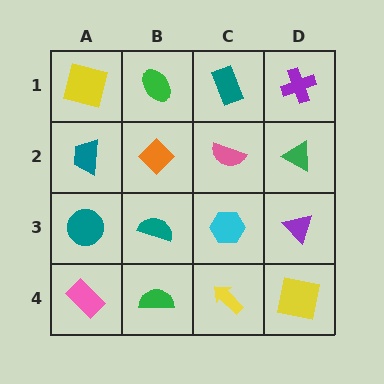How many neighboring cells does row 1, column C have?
3.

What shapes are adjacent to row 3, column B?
An orange diamond (row 2, column B), a green semicircle (row 4, column B), a teal circle (row 3, column A), a cyan hexagon (row 3, column C).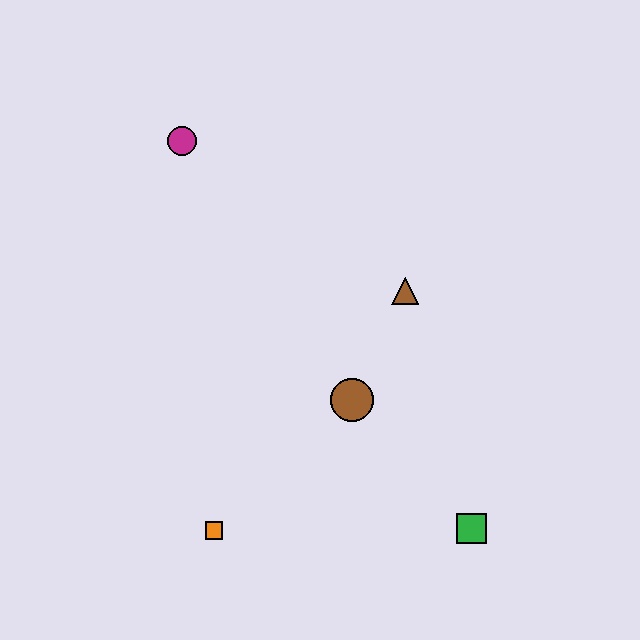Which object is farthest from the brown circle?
The magenta circle is farthest from the brown circle.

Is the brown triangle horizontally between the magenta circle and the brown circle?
No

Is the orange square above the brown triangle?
No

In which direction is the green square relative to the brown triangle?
The green square is below the brown triangle.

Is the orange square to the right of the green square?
No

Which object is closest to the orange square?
The brown circle is closest to the orange square.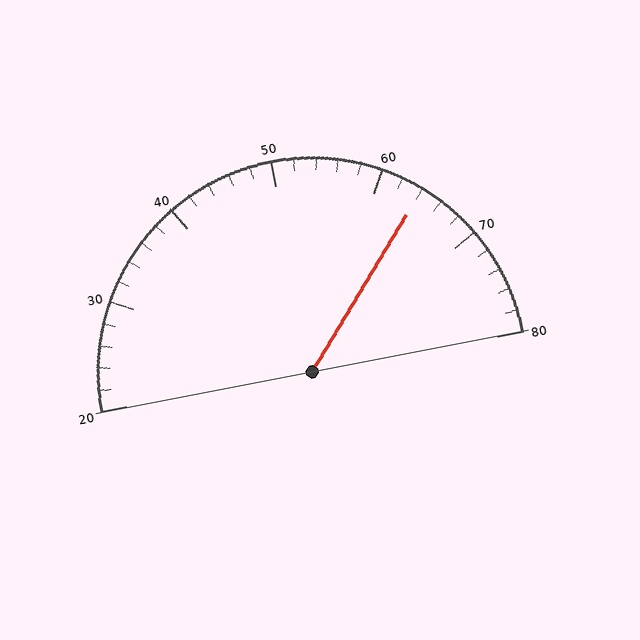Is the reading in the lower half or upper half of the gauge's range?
The reading is in the upper half of the range (20 to 80).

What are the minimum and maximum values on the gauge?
The gauge ranges from 20 to 80.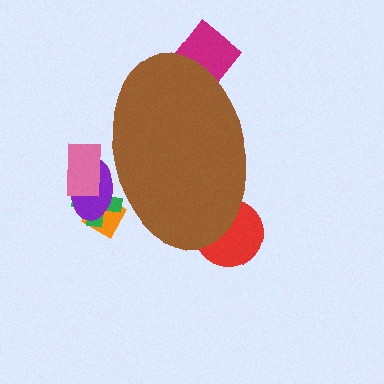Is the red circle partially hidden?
Yes, the red circle is partially hidden behind the brown ellipse.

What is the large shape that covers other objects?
A brown ellipse.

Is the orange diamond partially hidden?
Yes, the orange diamond is partially hidden behind the brown ellipse.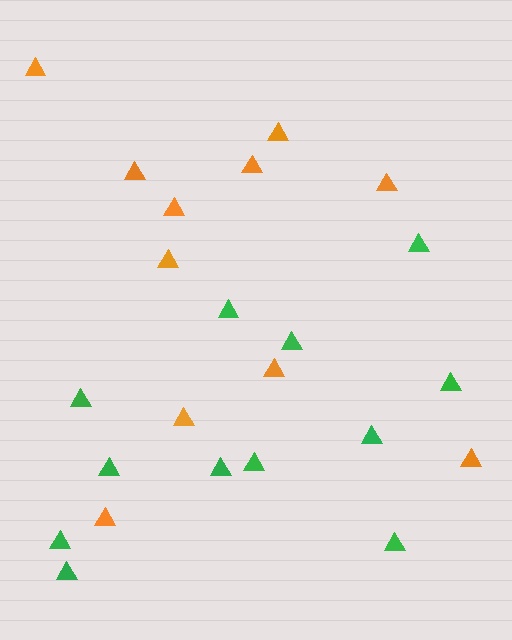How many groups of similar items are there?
There are 2 groups: one group of green triangles (12) and one group of orange triangles (11).